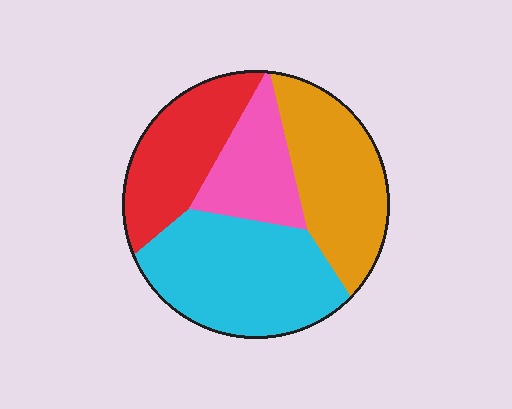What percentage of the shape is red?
Red covers roughly 20% of the shape.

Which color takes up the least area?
Pink, at roughly 15%.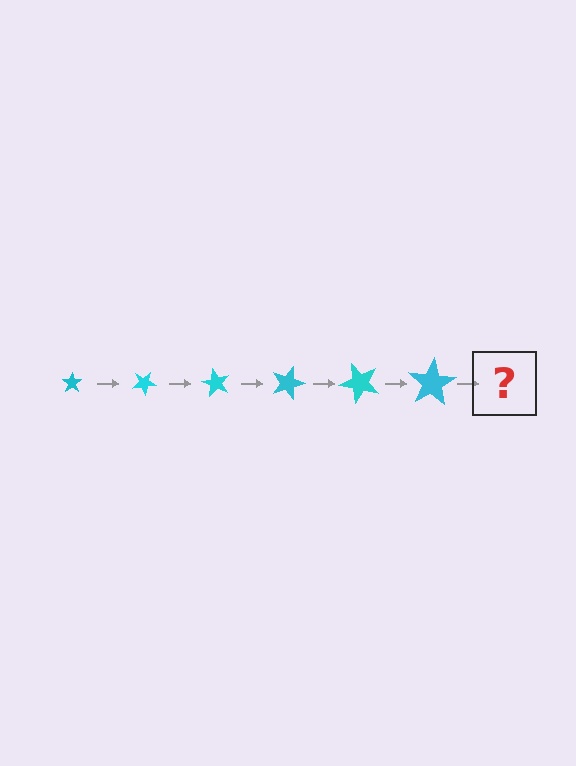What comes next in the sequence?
The next element should be a star, larger than the previous one and rotated 180 degrees from the start.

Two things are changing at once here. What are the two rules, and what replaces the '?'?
The two rules are that the star grows larger each step and it rotates 30 degrees each step. The '?' should be a star, larger than the previous one and rotated 180 degrees from the start.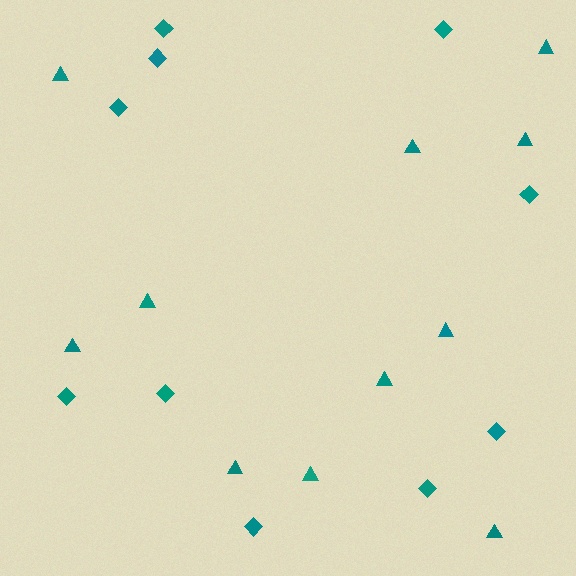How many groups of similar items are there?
There are 2 groups: one group of triangles (11) and one group of diamonds (10).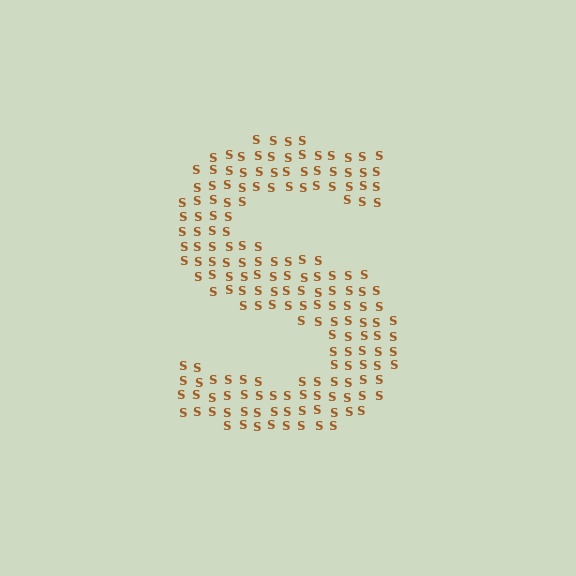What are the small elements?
The small elements are letter S's.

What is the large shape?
The large shape is the letter S.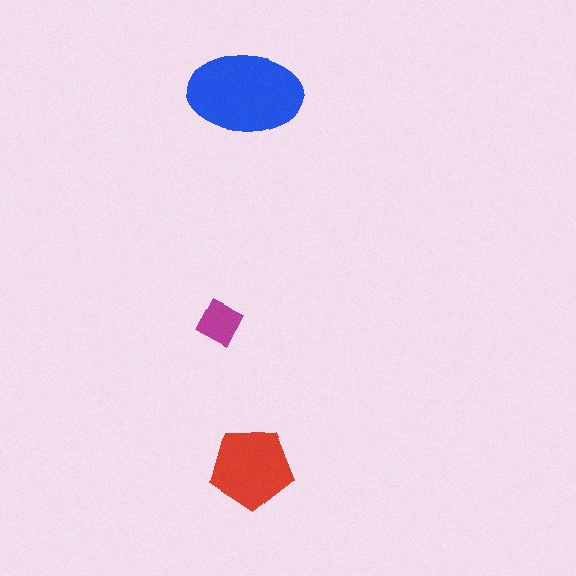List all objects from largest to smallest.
The blue ellipse, the red pentagon, the magenta diamond.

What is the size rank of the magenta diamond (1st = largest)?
3rd.